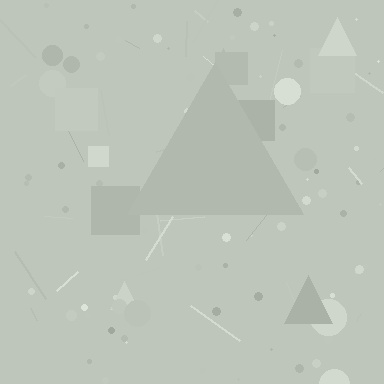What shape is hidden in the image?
A triangle is hidden in the image.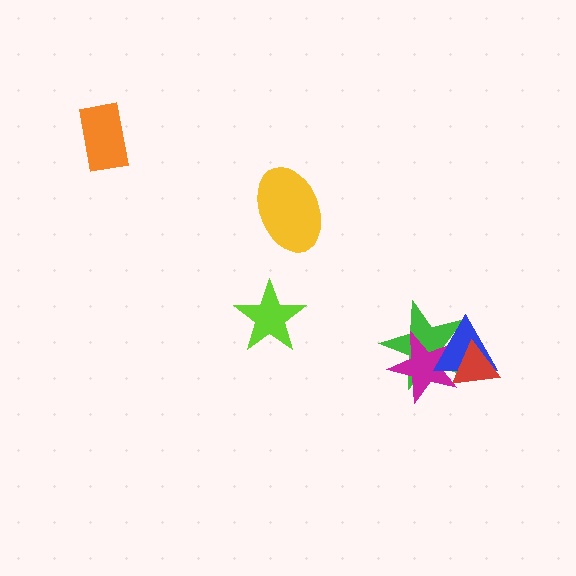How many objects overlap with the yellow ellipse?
0 objects overlap with the yellow ellipse.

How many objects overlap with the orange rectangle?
0 objects overlap with the orange rectangle.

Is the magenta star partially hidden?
Yes, it is partially covered by another shape.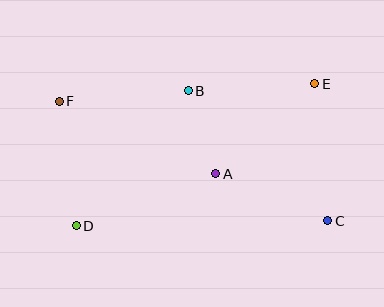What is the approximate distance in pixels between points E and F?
The distance between E and F is approximately 256 pixels.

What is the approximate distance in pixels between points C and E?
The distance between C and E is approximately 138 pixels.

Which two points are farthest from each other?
Points C and F are farthest from each other.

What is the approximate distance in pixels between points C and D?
The distance between C and D is approximately 251 pixels.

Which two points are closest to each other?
Points A and B are closest to each other.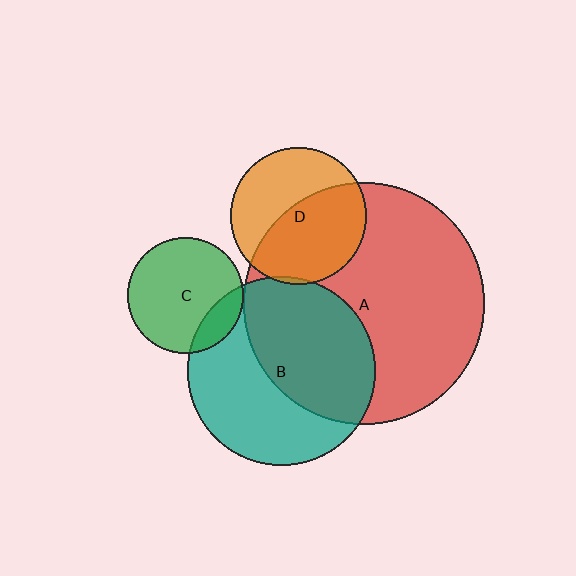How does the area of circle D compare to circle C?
Approximately 1.4 times.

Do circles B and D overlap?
Yes.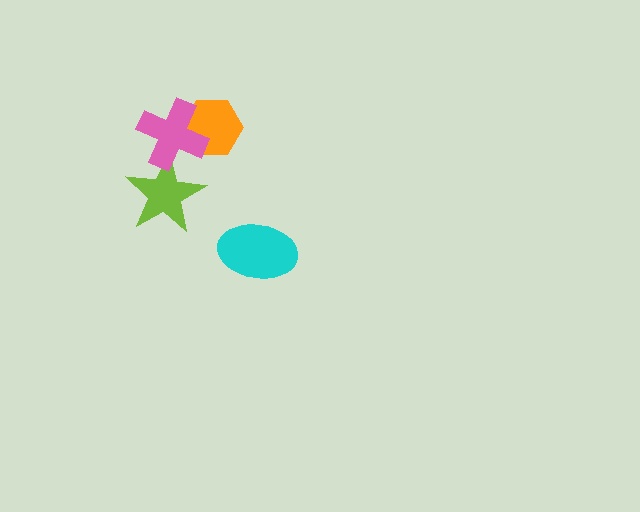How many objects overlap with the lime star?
1 object overlaps with the lime star.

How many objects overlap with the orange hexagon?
1 object overlaps with the orange hexagon.